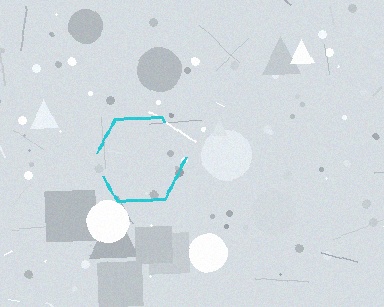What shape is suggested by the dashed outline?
The dashed outline suggests a hexagon.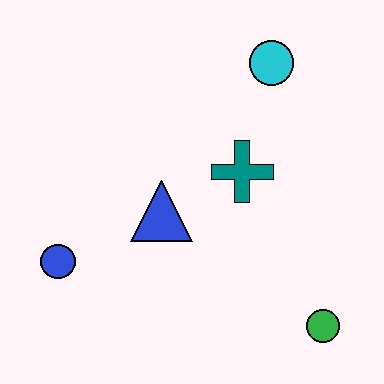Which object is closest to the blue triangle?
The teal cross is closest to the blue triangle.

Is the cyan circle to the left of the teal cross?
No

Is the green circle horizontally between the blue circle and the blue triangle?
No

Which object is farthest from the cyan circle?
The blue circle is farthest from the cyan circle.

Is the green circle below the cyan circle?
Yes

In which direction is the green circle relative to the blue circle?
The green circle is to the right of the blue circle.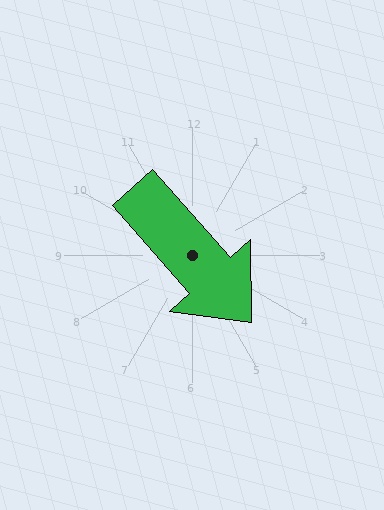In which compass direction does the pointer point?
Southeast.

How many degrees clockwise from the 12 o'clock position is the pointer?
Approximately 138 degrees.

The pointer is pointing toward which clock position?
Roughly 5 o'clock.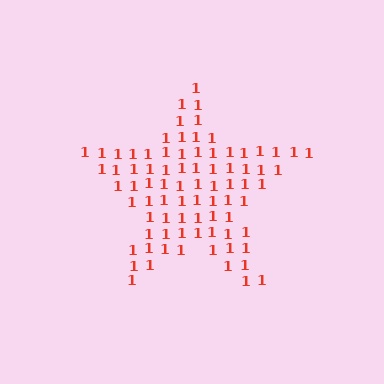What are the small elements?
The small elements are digit 1's.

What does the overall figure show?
The overall figure shows a star.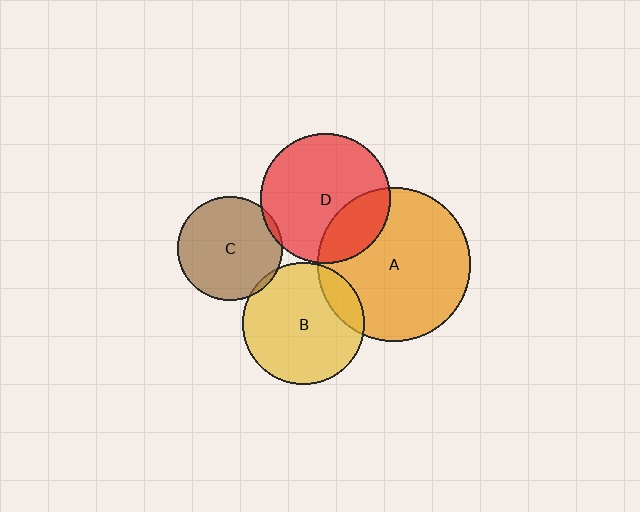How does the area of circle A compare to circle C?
Approximately 2.2 times.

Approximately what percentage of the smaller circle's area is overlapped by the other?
Approximately 5%.